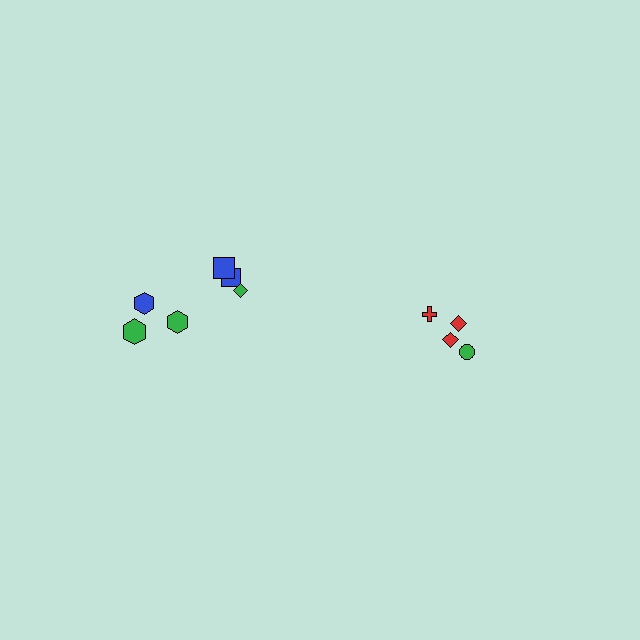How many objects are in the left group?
There are 6 objects.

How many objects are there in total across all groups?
There are 10 objects.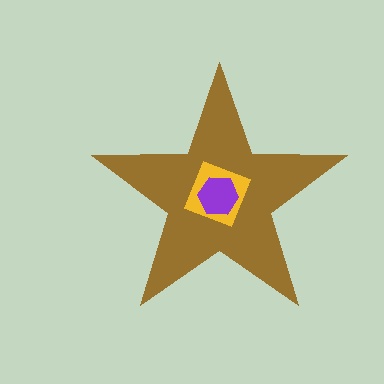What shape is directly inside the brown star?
The yellow square.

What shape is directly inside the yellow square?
The purple hexagon.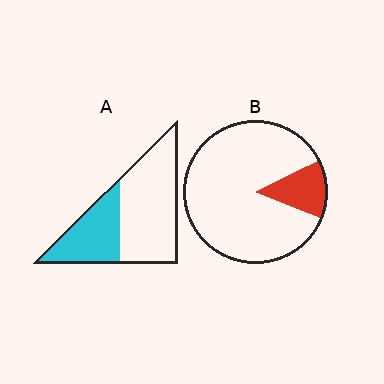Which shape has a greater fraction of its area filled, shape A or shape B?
Shape A.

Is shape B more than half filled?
No.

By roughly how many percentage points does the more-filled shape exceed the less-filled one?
By roughly 25 percentage points (A over B).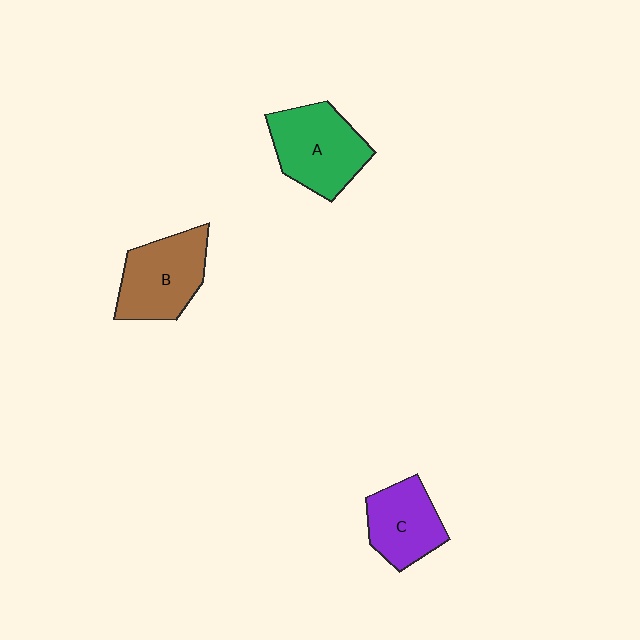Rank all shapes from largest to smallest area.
From largest to smallest: A (green), B (brown), C (purple).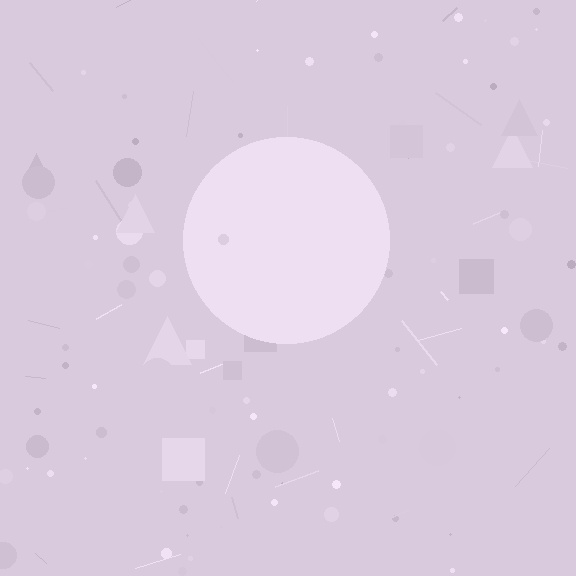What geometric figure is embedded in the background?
A circle is embedded in the background.